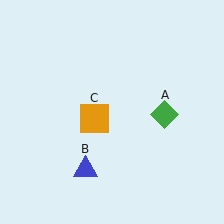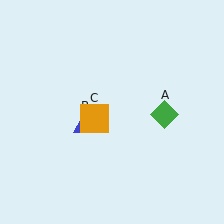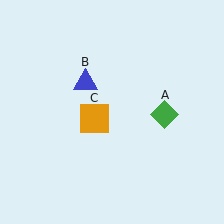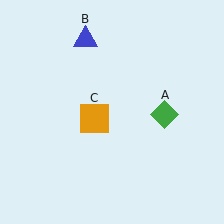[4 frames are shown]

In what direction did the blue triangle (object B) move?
The blue triangle (object B) moved up.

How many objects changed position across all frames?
1 object changed position: blue triangle (object B).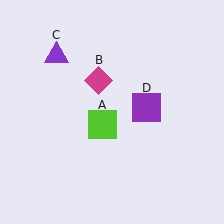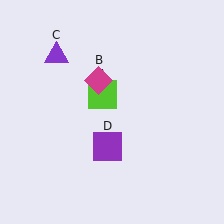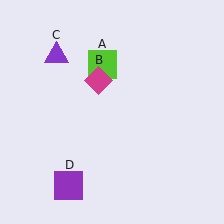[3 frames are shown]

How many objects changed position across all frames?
2 objects changed position: lime square (object A), purple square (object D).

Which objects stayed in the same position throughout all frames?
Magenta diamond (object B) and purple triangle (object C) remained stationary.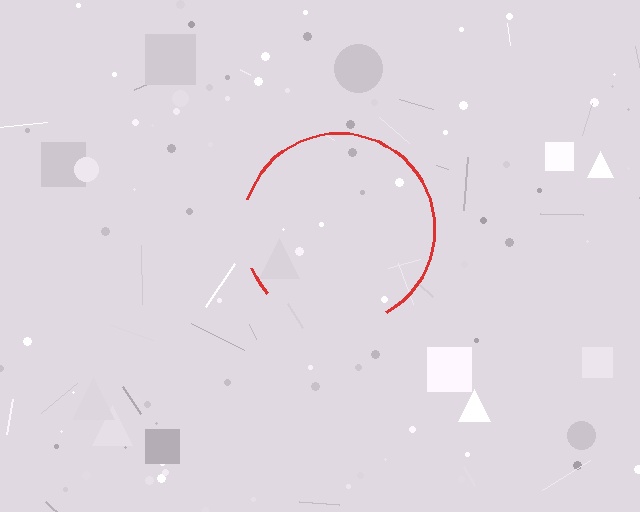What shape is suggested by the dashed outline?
The dashed outline suggests a circle.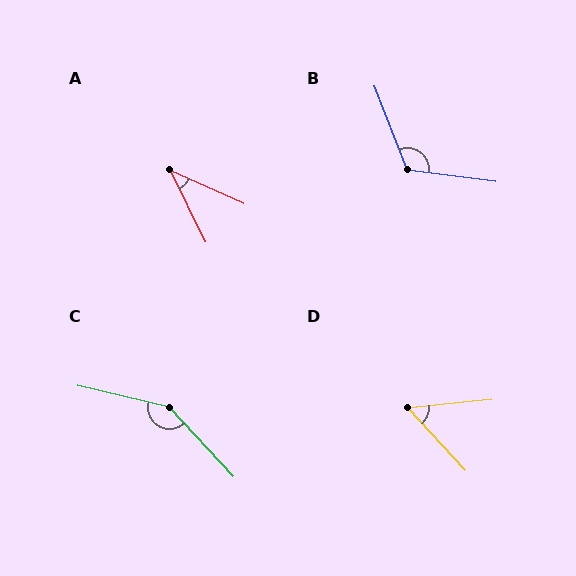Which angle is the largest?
C, at approximately 146 degrees.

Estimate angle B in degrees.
Approximately 119 degrees.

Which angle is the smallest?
A, at approximately 40 degrees.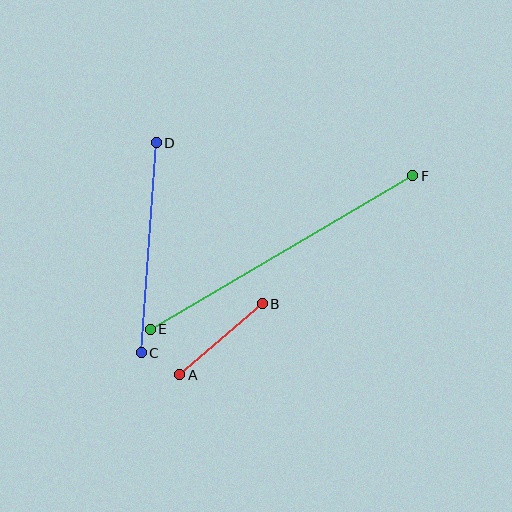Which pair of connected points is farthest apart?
Points E and F are farthest apart.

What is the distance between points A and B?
The distance is approximately 109 pixels.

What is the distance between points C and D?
The distance is approximately 211 pixels.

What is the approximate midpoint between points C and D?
The midpoint is at approximately (149, 248) pixels.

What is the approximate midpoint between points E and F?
The midpoint is at approximately (281, 253) pixels.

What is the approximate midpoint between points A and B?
The midpoint is at approximately (221, 339) pixels.